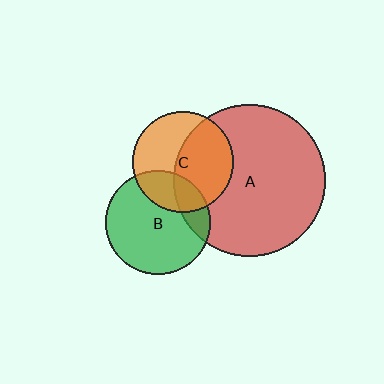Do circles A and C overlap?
Yes.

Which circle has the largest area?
Circle A (red).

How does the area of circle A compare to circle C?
Approximately 2.3 times.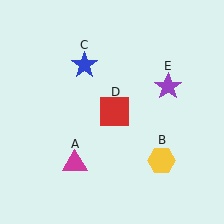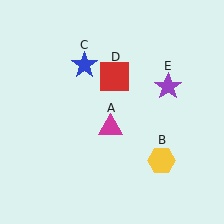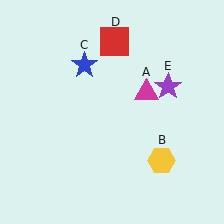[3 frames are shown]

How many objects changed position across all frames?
2 objects changed position: magenta triangle (object A), red square (object D).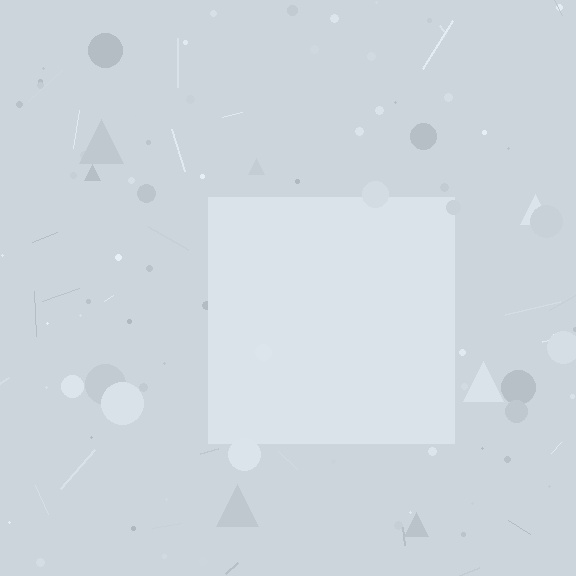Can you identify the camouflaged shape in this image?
The camouflaged shape is a square.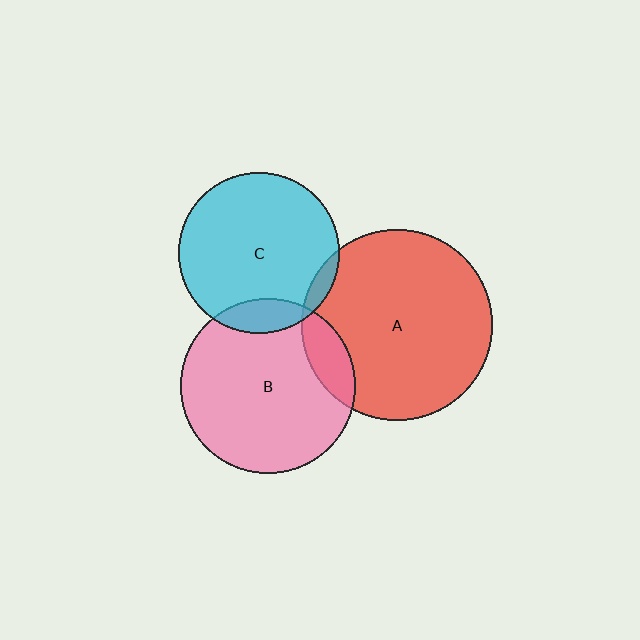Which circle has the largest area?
Circle A (red).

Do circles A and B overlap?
Yes.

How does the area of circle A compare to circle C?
Approximately 1.4 times.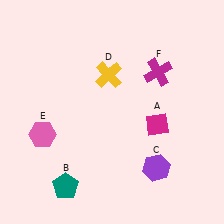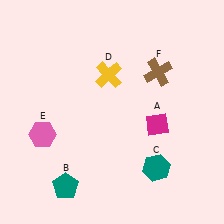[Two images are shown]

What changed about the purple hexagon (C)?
In Image 1, C is purple. In Image 2, it changed to teal.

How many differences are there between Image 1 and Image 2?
There are 2 differences between the two images.